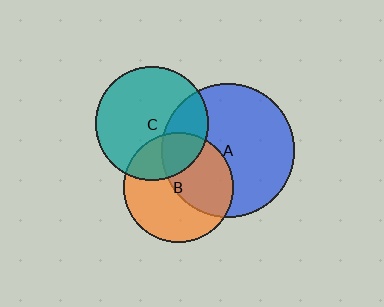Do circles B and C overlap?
Yes.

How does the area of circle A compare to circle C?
Approximately 1.4 times.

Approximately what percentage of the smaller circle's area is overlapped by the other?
Approximately 30%.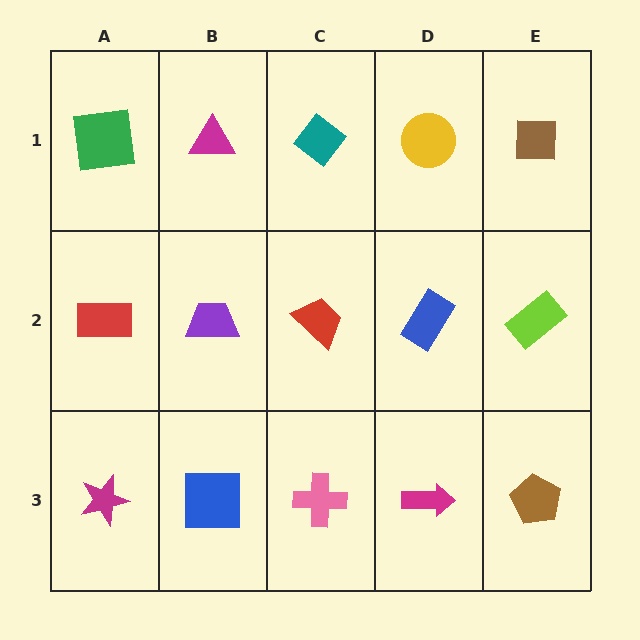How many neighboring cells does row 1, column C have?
3.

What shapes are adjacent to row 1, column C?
A red trapezoid (row 2, column C), a magenta triangle (row 1, column B), a yellow circle (row 1, column D).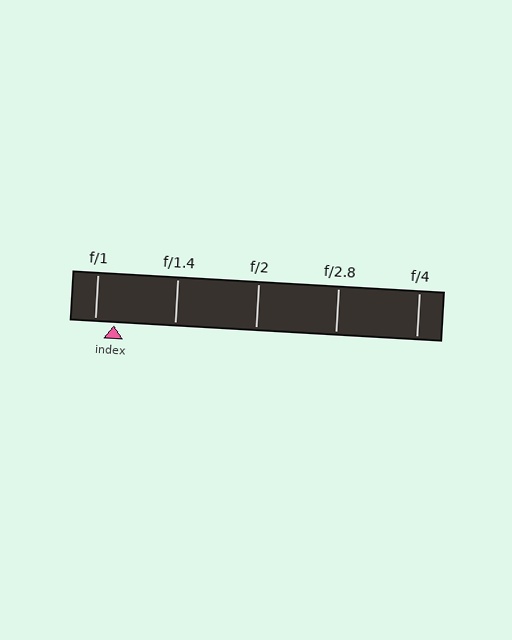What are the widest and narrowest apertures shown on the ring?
The widest aperture shown is f/1 and the narrowest is f/4.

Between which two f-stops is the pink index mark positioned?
The index mark is between f/1 and f/1.4.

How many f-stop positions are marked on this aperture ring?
There are 5 f-stop positions marked.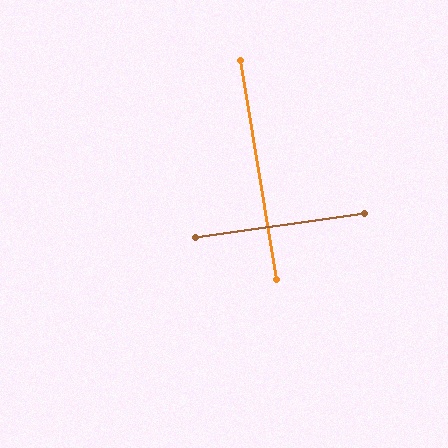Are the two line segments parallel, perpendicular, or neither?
Perpendicular — they meet at approximately 89°.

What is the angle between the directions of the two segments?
Approximately 89 degrees.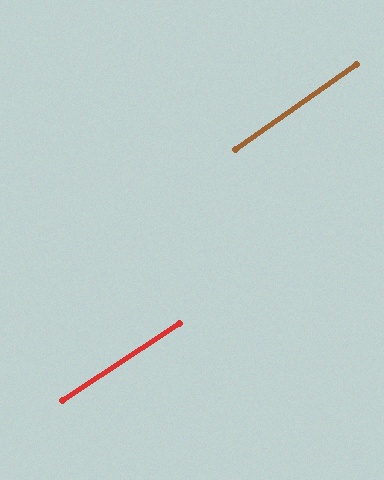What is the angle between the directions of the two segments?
Approximately 2 degrees.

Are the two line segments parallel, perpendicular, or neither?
Parallel — their directions differ by only 1.8°.